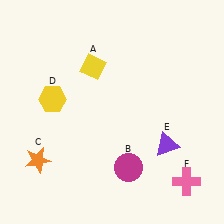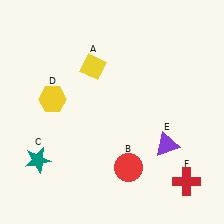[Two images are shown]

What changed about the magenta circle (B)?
In Image 1, B is magenta. In Image 2, it changed to red.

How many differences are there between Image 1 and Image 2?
There are 3 differences between the two images.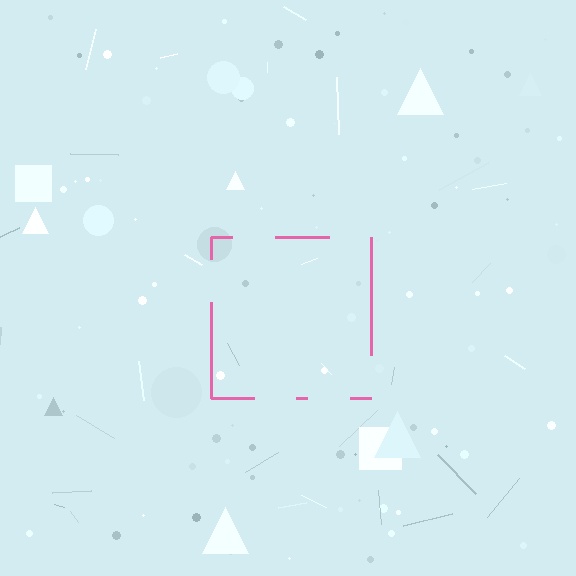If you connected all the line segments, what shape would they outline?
They would outline a square.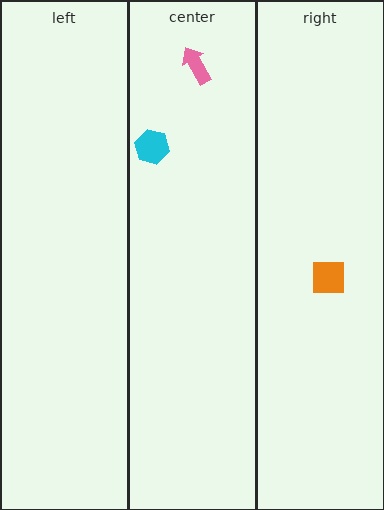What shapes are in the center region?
The pink arrow, the cyan hexagon.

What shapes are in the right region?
The orange square.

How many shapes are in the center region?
2.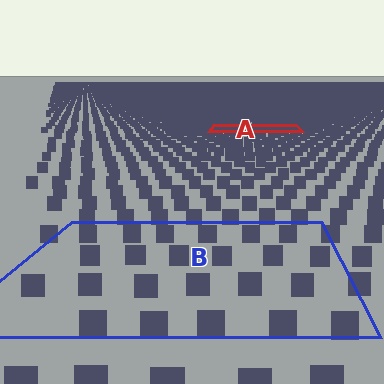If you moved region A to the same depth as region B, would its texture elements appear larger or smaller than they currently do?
They would appear larger. At a closer depth, the same texture elements are projected at a bigger on-screen size.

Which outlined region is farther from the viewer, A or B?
Region A is farther from the viewer — the texture elements inside it appear smaller and more densely packed.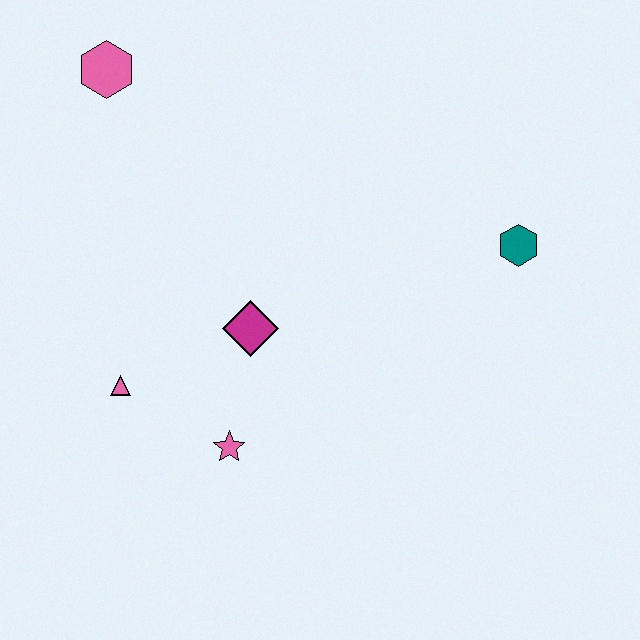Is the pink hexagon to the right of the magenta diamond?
No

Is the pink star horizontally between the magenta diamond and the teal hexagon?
No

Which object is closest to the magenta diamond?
The pink star is closest to the magenta diamond.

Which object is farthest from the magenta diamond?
The pink hexagon is farthest from the magenta diamond.